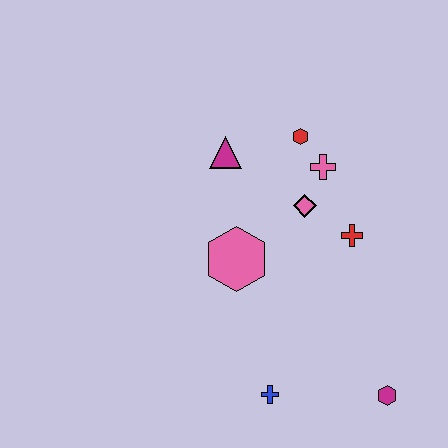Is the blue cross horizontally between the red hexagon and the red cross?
No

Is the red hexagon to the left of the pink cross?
Yes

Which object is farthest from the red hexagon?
The magenta hexagon is farthest from the red hexagon.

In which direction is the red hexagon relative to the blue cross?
The red hexagon is above the blue cross.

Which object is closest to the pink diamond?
The pink cross is closest to the pink diamond.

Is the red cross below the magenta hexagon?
No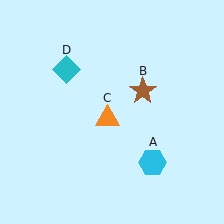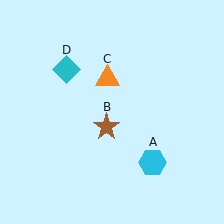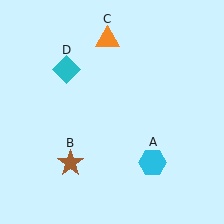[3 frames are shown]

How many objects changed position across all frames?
2 objects changed position: brown star (object B), orange triangle (object C).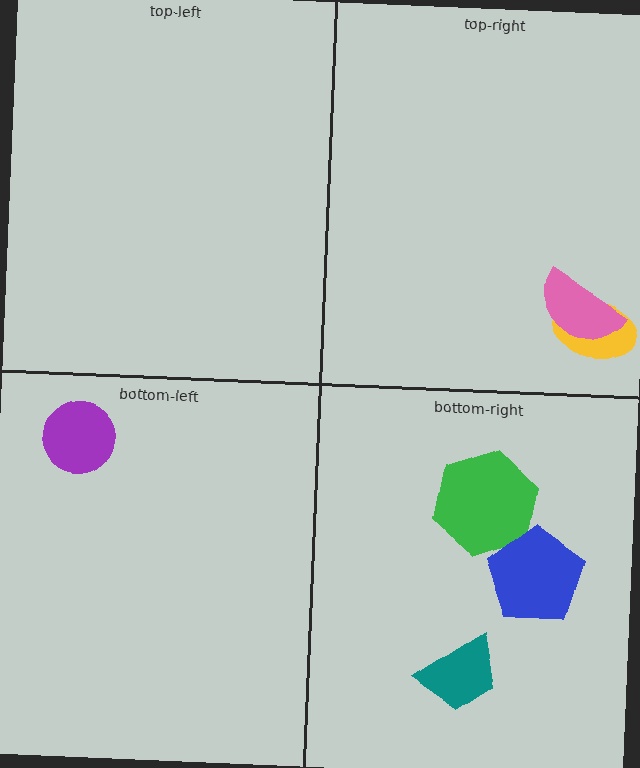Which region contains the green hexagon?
The bottom-right region.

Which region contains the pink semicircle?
The top-right region.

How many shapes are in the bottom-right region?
3.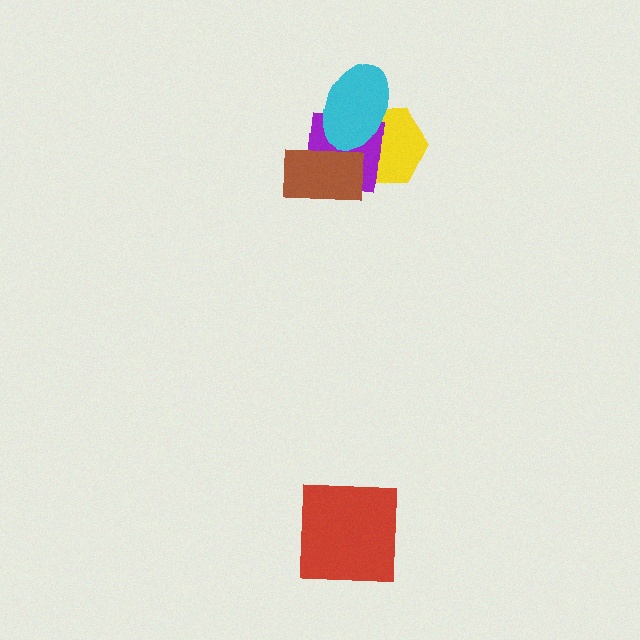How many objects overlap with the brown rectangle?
3 objects overlap with the brown rectangle.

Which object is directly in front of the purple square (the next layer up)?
The brown rectangle is directly in front of the purple square.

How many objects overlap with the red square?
0 objects overlap with the red square.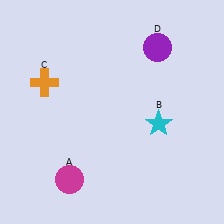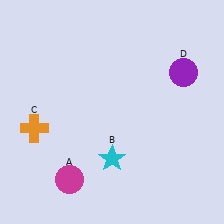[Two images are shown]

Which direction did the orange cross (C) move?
The orange cross (C) moved down.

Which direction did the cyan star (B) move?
The cyan star (B) moved left.